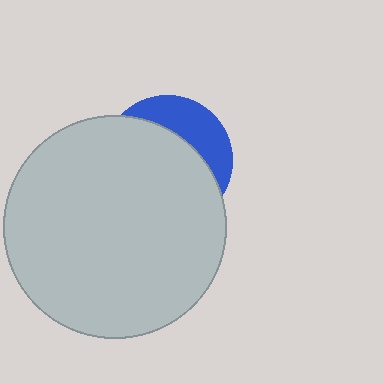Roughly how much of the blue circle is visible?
A small part of it is visible (roughly 30%).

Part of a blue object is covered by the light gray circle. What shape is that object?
It is a circle.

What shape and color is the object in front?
The object in front is a light gray circle.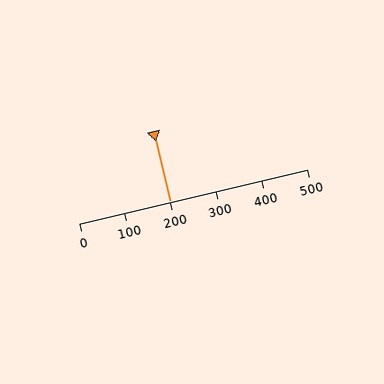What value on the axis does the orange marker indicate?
The marker indicates approximately 200.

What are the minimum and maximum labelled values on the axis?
The axis runs from 0 to 500.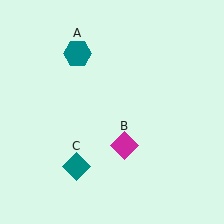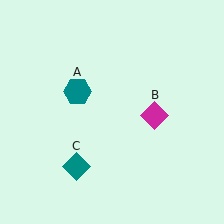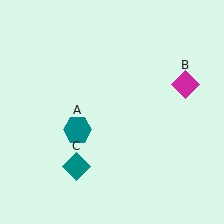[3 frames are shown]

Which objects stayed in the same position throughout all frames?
Teal diamond (object C) remained stationary.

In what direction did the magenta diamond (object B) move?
The magenta diamond (object B) moved up and to the right.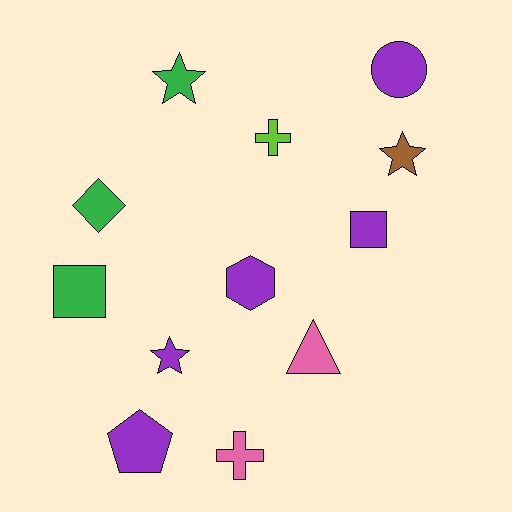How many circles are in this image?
There is 1 circle.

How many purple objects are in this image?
There are 5 purple objects.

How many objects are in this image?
There are 12 objects.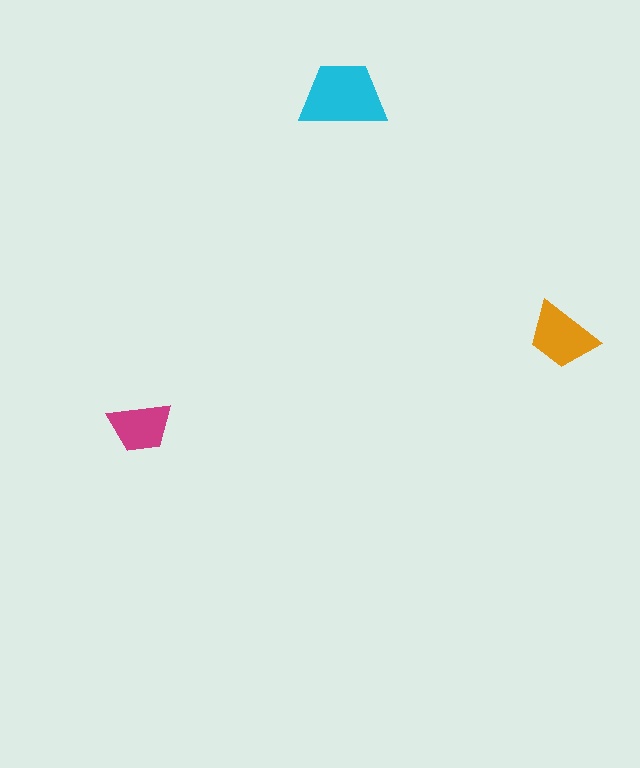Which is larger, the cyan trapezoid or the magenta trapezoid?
The cyan one.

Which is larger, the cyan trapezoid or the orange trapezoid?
The cyan one.